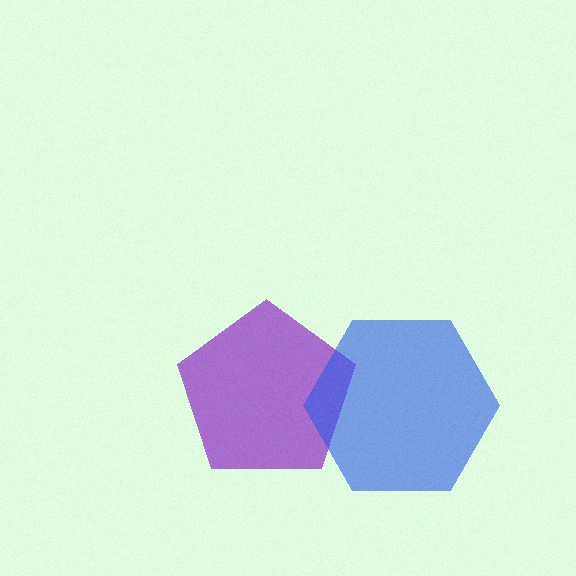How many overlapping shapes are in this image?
There are 2 overlapping shapes in the image.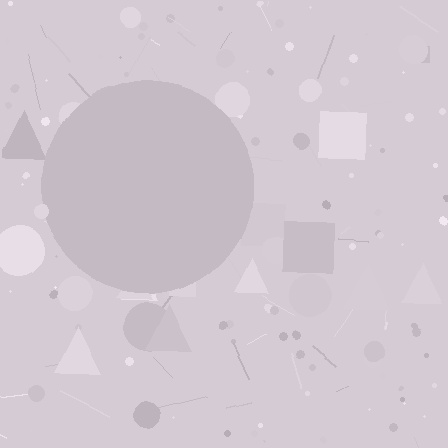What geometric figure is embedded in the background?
A circle is embedded in the background.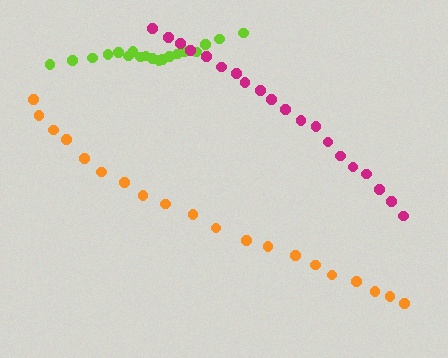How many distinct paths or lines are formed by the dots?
There are 3 distinct paths.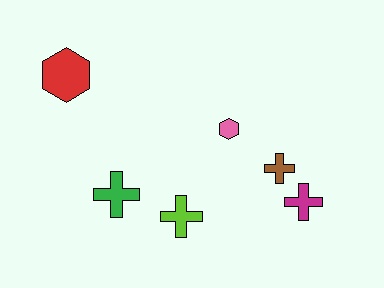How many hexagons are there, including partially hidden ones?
There are 2 hexagons.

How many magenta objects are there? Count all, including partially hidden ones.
There is 1 magenta object.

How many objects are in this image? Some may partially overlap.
There are 6 objects.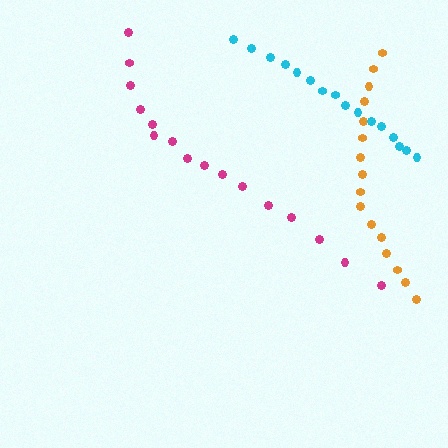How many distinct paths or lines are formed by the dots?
There are 3 distinct paths.